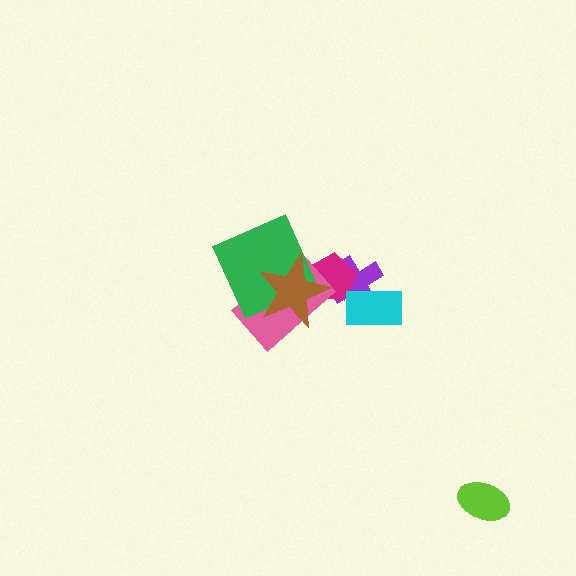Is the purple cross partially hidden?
Yes, it is partially covered by another shape.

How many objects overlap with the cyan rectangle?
1 object overlaps with the cyan rectangle.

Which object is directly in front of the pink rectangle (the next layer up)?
The green square is directly in front of the pink rectangle.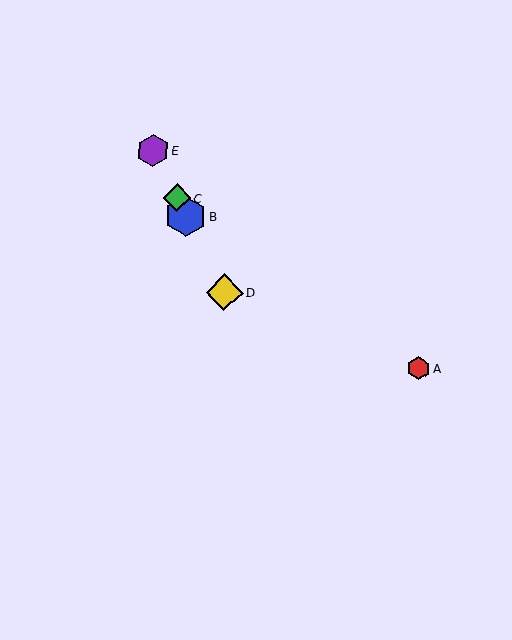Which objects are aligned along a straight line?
Objects B, C, D, E are aligned along a straight line.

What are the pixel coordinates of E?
Object E is at (153, 151).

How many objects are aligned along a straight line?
4 objects (B, C, D, E) are aligned along a straight line.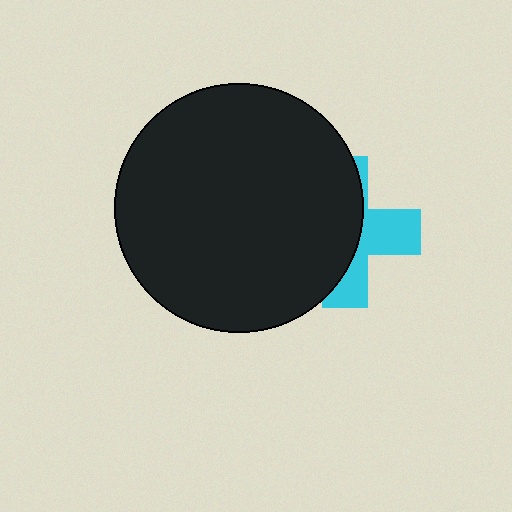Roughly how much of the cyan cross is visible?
A small part of it is visible (roughly 39%).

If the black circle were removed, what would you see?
You would see the complete cyan cross.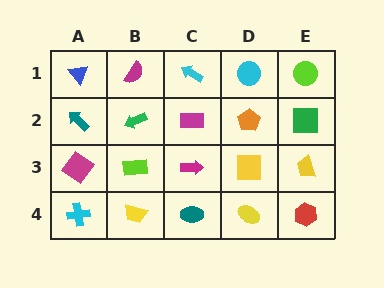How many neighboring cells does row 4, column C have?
3.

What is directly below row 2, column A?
A magenta diamond.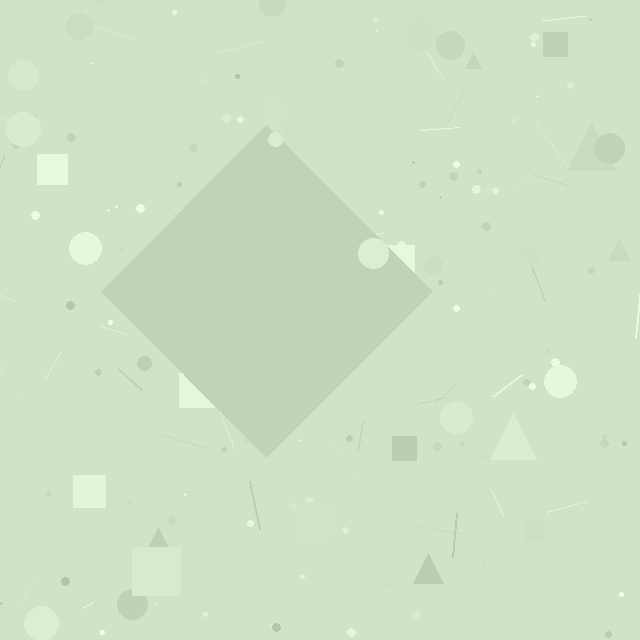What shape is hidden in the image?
A diamond is hidden in the image.